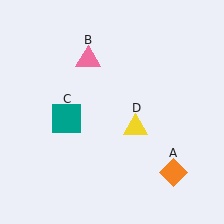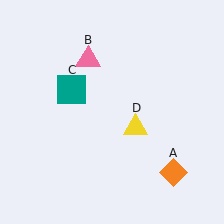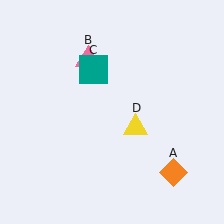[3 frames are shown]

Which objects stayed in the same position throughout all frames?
Orange diamond (object A) and pink triangle (object B) and yellow triangle (object D) remained stationary.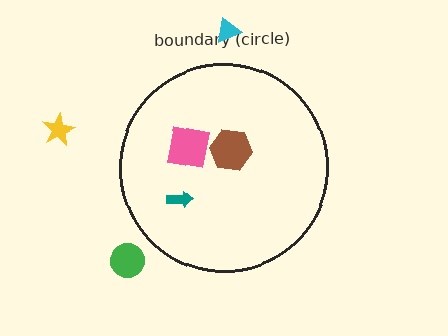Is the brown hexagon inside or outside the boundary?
Inside.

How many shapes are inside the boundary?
3 inside, 3 outside.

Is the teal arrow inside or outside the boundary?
Inside.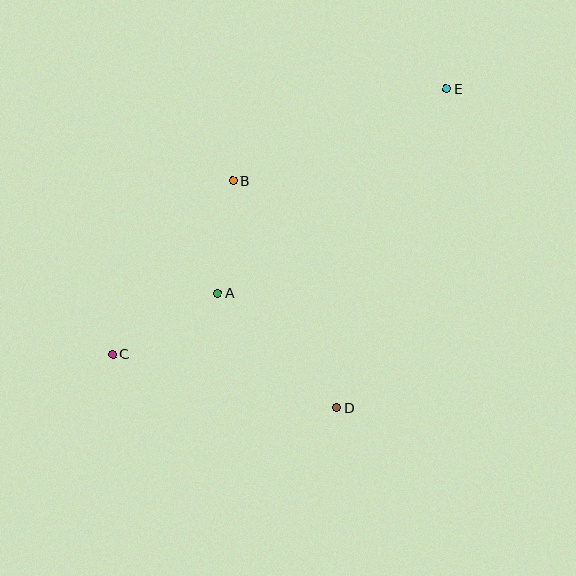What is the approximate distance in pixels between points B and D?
The distance between B and D is approximately 249 pixels.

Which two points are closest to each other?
Points A and B are closest to each other.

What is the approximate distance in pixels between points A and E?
The distance between A and E is approximately 307 pixels.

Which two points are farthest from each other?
Points C and E are farthest from each other.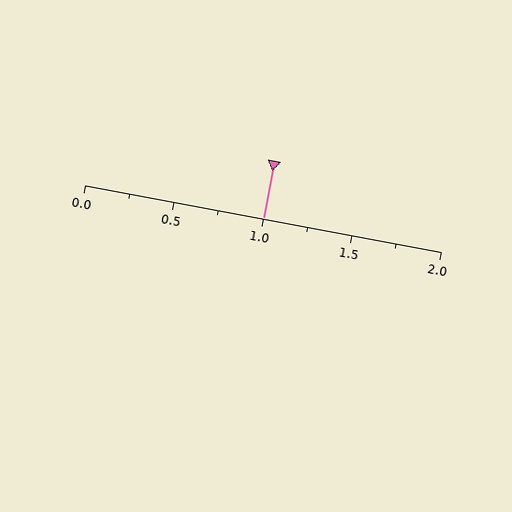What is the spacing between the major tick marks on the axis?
The major ticks are spaced 0.5 apart.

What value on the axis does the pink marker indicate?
The marker indicates approximately 1.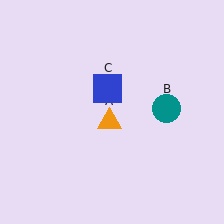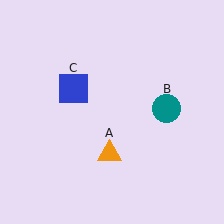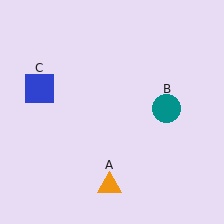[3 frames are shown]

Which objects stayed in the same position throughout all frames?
Teal circle (object B) remained stationary.